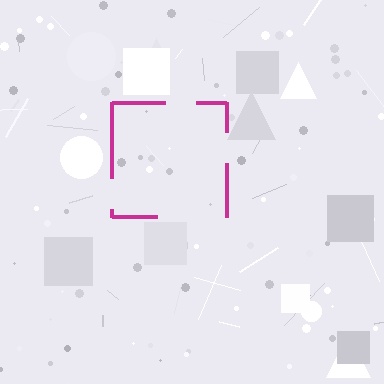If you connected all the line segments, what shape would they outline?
They would outline a square.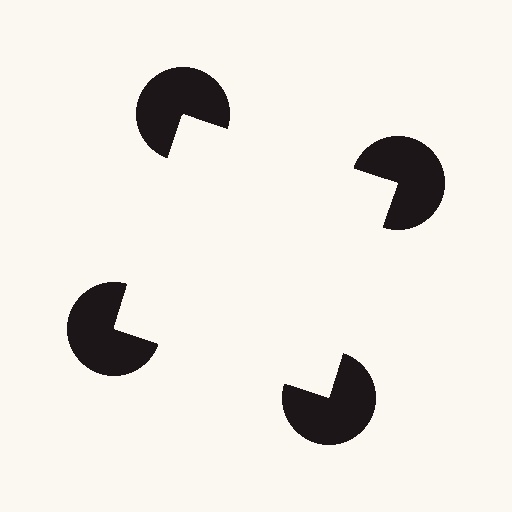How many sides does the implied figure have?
4 sides.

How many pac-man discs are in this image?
There are 4 — one at each vertex of the illusory square.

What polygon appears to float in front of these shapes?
An illusory square — its edges are inferred from the aligned wedge cuts in the pac-man discs, not physically drawn.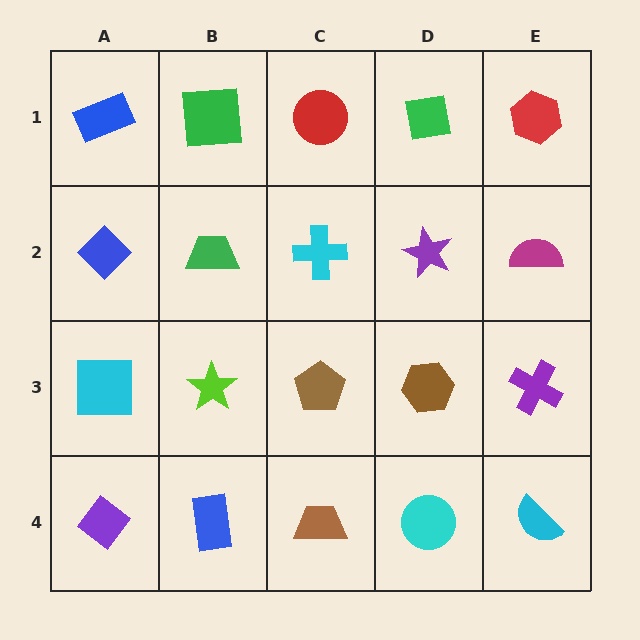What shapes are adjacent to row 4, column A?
A cyan square (row 3, column A), a blue rectangle (row 4, column B).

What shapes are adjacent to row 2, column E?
A red hexagon (row 1, column E), a purple cross (row 3, column E), a purple star (row 2, column D).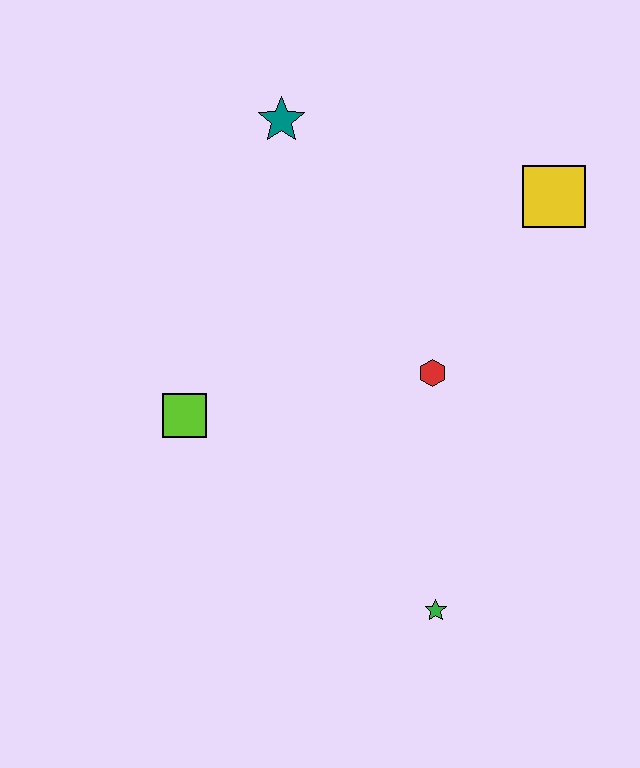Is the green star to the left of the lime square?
No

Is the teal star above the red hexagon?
Yes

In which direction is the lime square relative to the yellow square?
The lime square is to the left of the yellow square.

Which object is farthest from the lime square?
The yellow square is farthest from the lime square.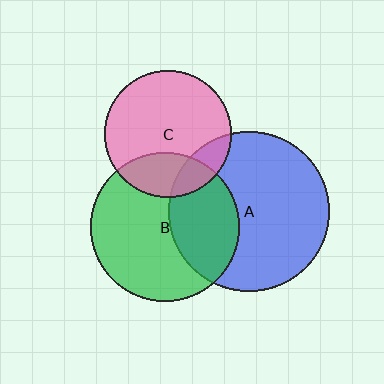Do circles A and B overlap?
Yes.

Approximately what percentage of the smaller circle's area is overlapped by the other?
Approximately 35%.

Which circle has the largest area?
Circle A (blue).